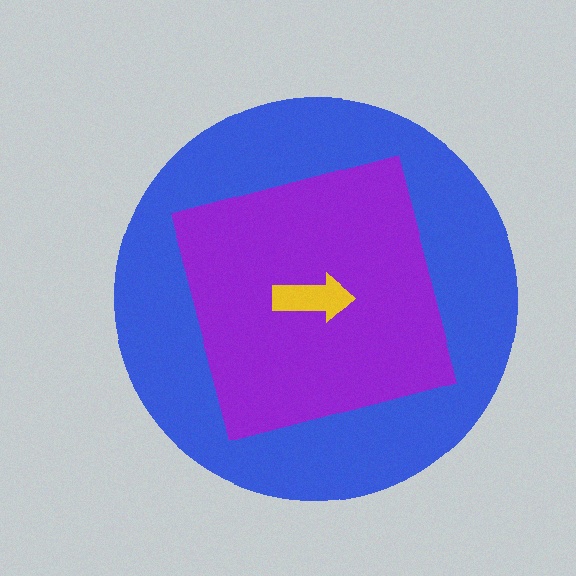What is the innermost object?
The yellow arrow.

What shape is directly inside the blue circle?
The purple square.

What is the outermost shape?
The blue circle.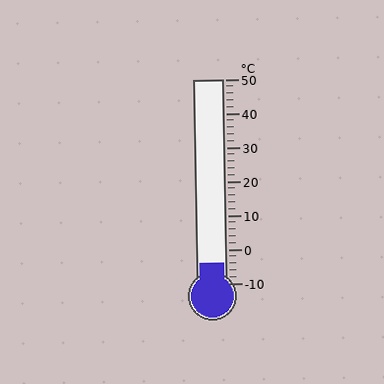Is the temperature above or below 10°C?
The temperature is below 10°C.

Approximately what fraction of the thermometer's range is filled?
The thermometer is filled to approximately 10% of its range.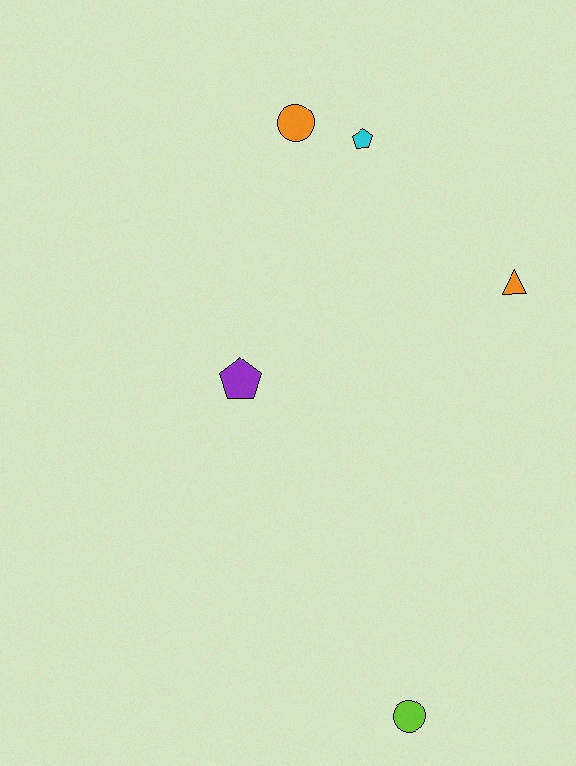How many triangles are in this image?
There is 1 triangle.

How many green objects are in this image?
There are no green objects.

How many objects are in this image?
There are 5 objects.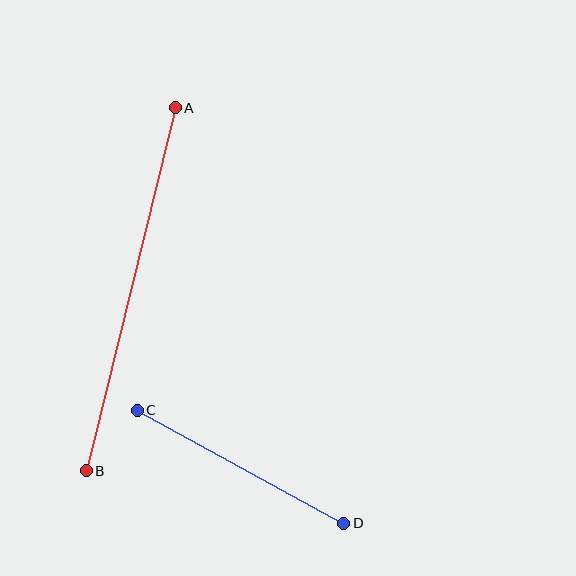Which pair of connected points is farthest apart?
Points A and B are farthest apart.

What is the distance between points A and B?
The distance is approximately 373 pixels.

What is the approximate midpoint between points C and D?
The midpoint is at approximately (240, 467) pixels.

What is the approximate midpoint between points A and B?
The midpoint is at approximately (131, 289) pixels.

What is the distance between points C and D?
The distance is approximately 235 pixels.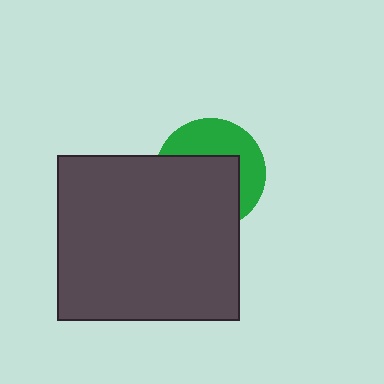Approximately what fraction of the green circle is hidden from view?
Roughly 56% of the green circle is hidden behind the dark gray rectangle.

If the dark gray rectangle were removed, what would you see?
You would see the complete green circle.